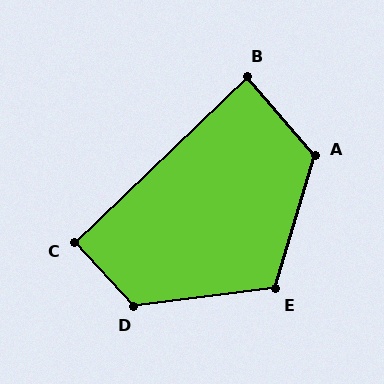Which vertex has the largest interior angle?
D, at approximately 126 degrees.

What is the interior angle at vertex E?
Approximately 113 degrees (obtuse).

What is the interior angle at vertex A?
Approximately 123 degrees (obtuse).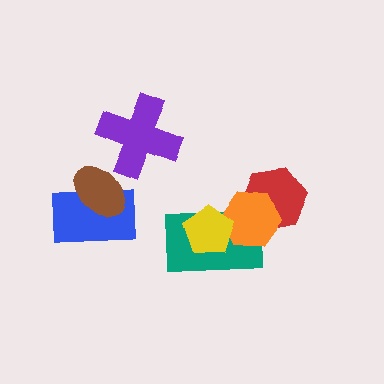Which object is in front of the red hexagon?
The orange hexagon is in front of the red hexagon.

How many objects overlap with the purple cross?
0 objects overlap with the purple cross.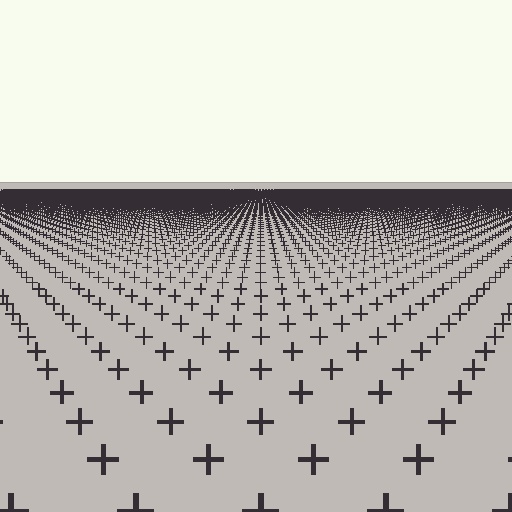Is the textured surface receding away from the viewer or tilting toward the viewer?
The surface is receding away from the viewer. Texture elements get smaller and denser toward the top.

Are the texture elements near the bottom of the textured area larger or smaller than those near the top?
Larger. Near the bottom, elements are closer to the viewer and appear at a bigger on-screen size.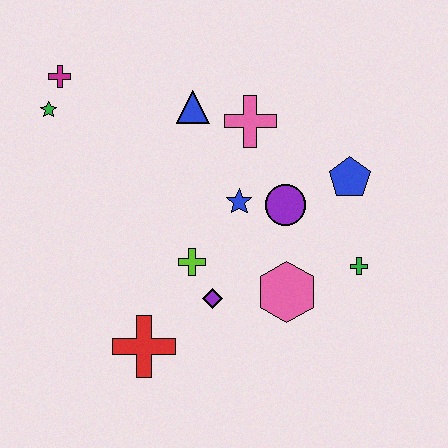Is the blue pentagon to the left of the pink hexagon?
No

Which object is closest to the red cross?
The purple diamond is closest to the red cross.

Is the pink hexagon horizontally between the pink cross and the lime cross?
No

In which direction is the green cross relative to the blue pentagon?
The green cross is below the blue pentagon.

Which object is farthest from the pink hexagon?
The magenta cross is farthest from the pink hexagon.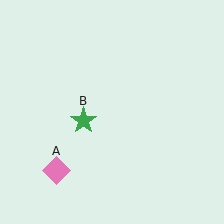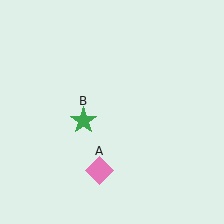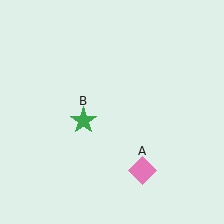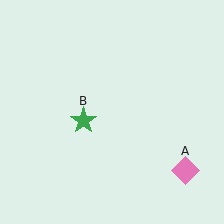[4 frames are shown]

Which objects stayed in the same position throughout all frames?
Green star (object B) remained stationary.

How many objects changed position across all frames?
1 object changed position: pink diamond (object A).